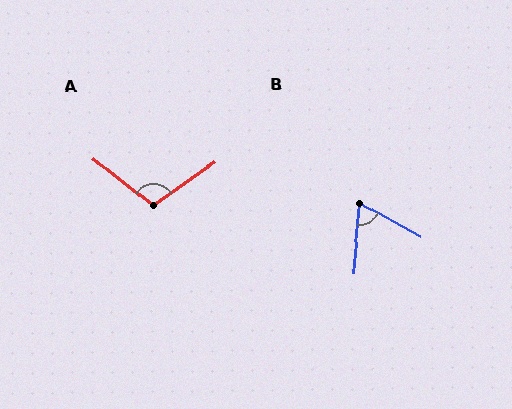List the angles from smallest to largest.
B (66°), A (107°).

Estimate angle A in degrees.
Approximately 107 degrees.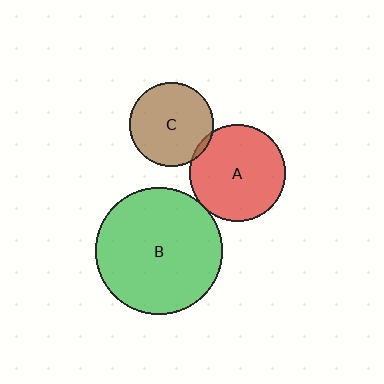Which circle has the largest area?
Circle B (green).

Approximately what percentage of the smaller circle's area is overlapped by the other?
Approximately 5%.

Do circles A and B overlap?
Yes.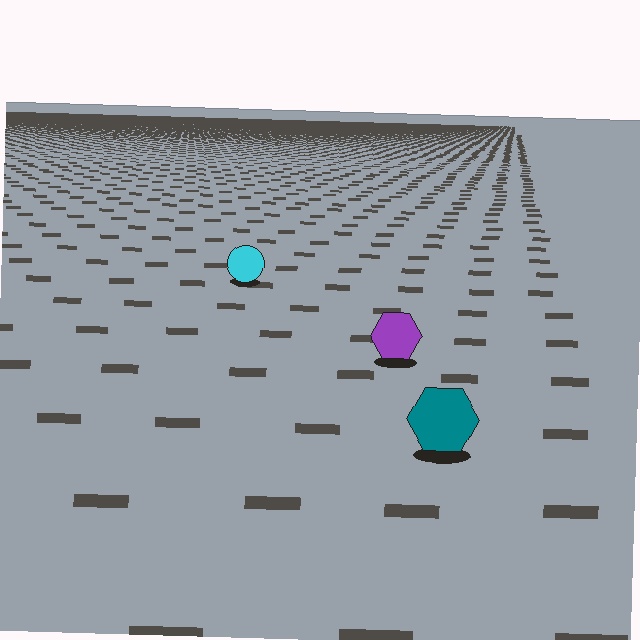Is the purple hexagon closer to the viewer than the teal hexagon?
No. The teal hexagon is closer — you can tell from the texture gradient: the ground texture is coarser near it.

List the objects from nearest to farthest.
From nearest to farthest: the teal hexagon, the purple hexagon, the cyan circle.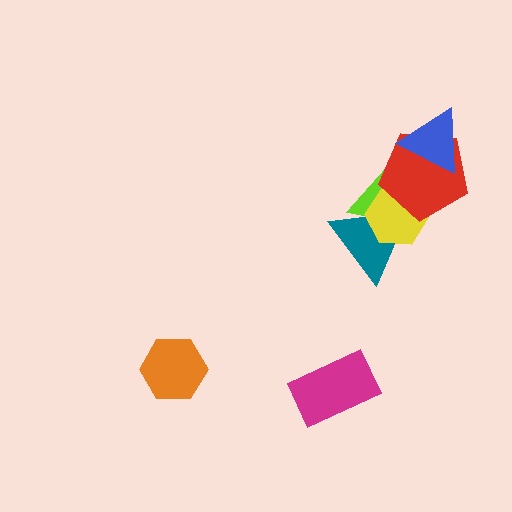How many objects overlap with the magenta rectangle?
0 objects overlap with the magenta rectangle.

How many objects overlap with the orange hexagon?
0 objects overlap with the orange hexagon.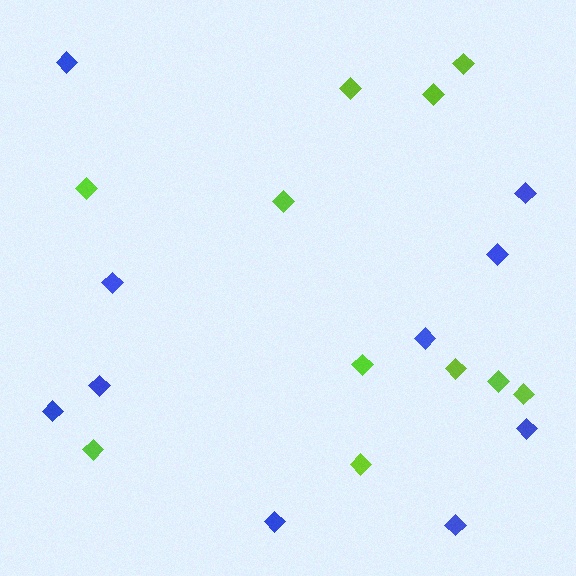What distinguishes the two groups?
There are 2 groups: one group of lime diamonds (11) and one group of blue diamonds (10).